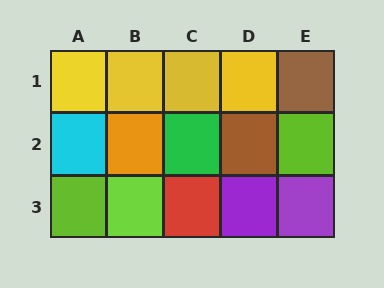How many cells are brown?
2 cells are brown.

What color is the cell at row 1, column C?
Yellow.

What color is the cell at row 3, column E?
Purple.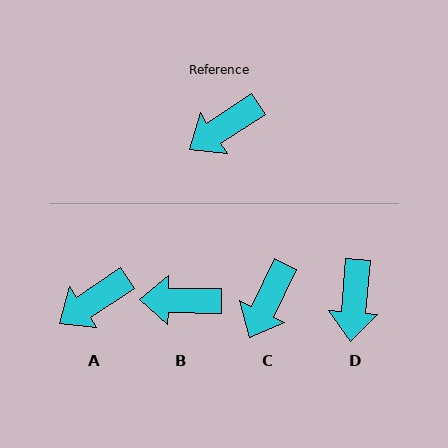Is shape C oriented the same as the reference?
No, it is off by about 30 degrees.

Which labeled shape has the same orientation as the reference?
A.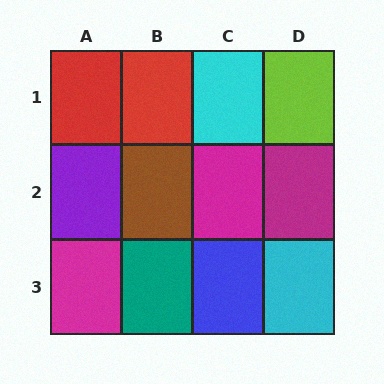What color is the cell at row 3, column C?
Blue.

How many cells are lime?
1 cell is lime.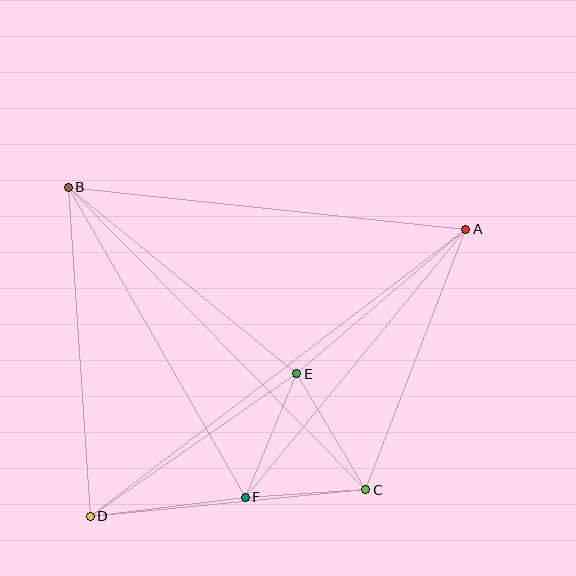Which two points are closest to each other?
Points C and F are closest to each other.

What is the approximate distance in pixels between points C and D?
The distance between C and D is approximately 276 pixels.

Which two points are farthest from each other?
Points A and D are farthest from each other.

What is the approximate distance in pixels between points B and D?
The distance between B and D is approximately 330 pixels.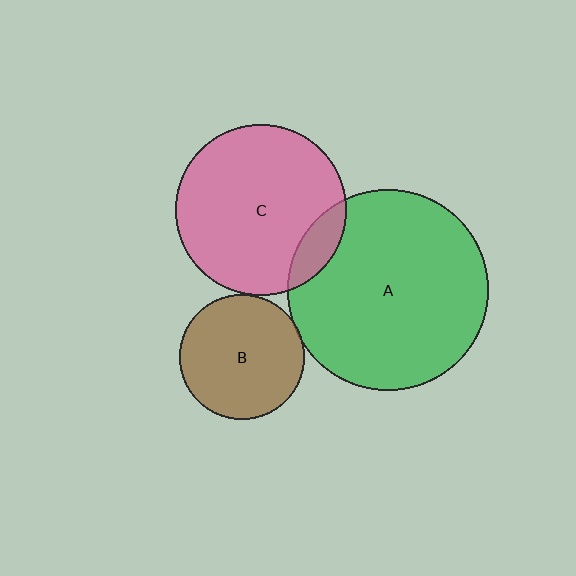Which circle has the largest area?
Circle A (green).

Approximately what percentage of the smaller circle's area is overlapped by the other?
Approximately 5%.